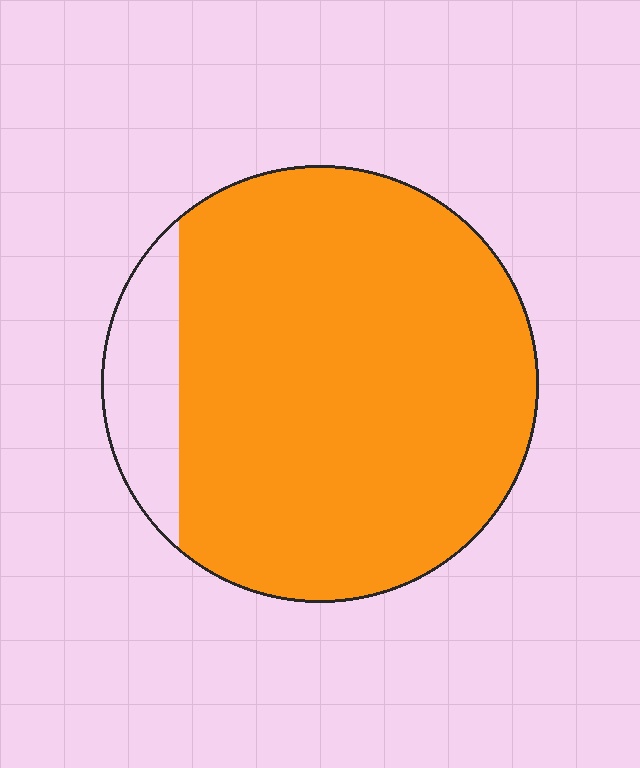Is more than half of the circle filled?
Yes.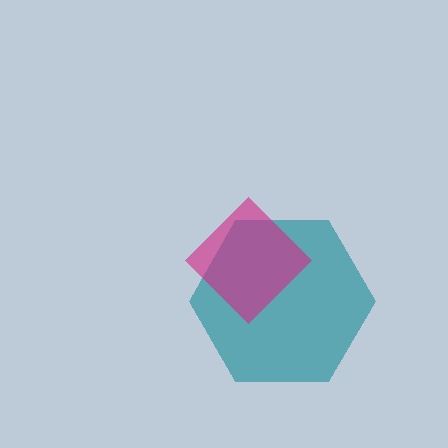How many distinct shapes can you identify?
There are 2 distinct shapes: a teal hexagon, a magenta diamond.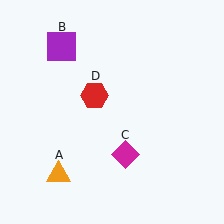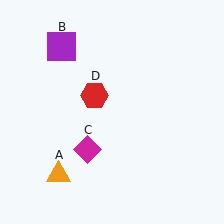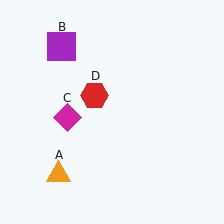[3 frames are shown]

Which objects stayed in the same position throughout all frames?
Orange triangle (object A) and purple square (object B) and red hexagon (object D) remained stationary.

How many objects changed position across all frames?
1 object changed position: magenta diamond (object C).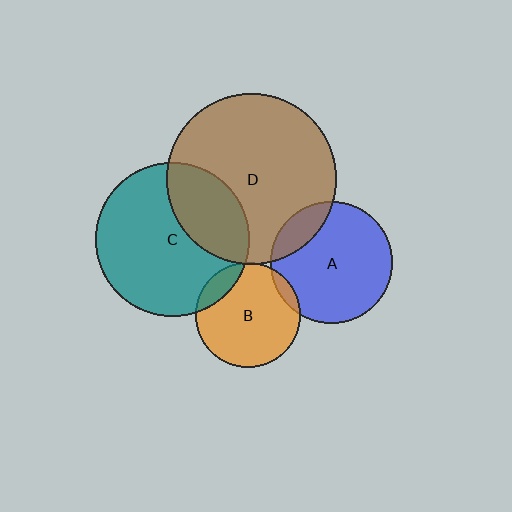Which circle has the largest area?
Circle D (brown).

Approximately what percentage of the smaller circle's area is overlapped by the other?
Approximately 10%.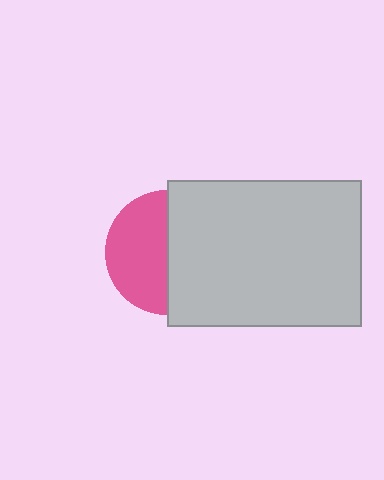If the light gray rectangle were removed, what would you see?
You would see the complete pink circle.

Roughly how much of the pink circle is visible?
About half of it is visible (roughly 51%).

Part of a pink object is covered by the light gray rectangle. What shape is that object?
It is a circle.